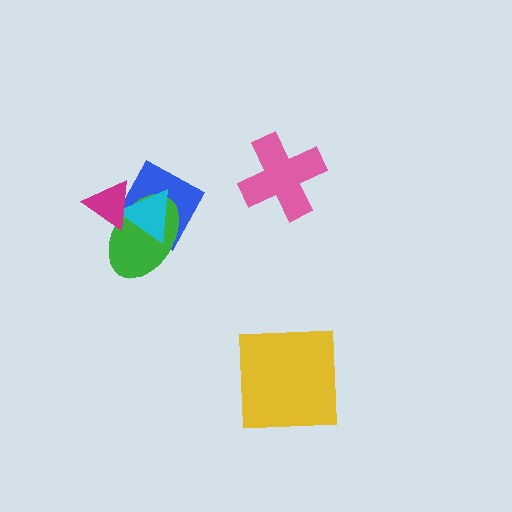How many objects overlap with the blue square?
3 objects overlap with the blue square.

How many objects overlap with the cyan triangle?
3 objects overlap with the cyan triangle.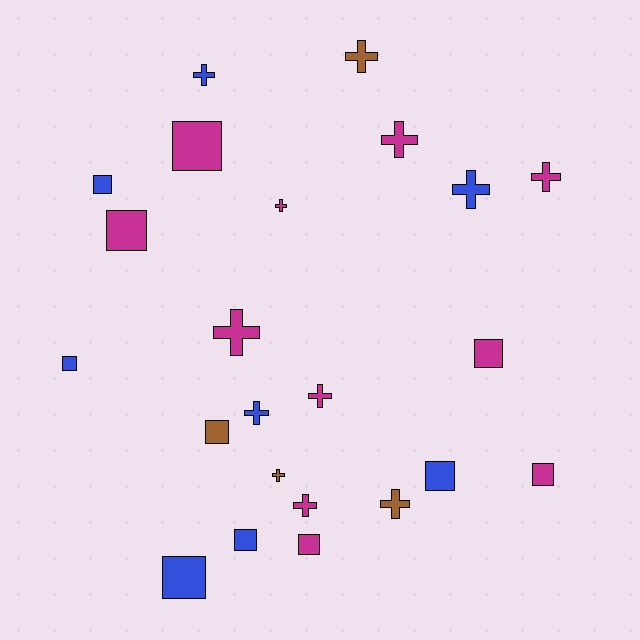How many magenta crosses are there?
There are 6 magenta crosses.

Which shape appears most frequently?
Cross, with 12 objects.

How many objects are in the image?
There are 23 objects.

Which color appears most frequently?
Magenta, with 11 objects.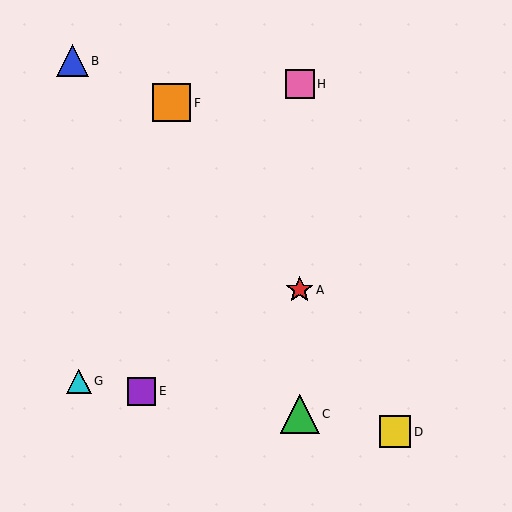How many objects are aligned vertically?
3 objects (A, C, H) are aligned vertically.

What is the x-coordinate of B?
Object B is at x≈72.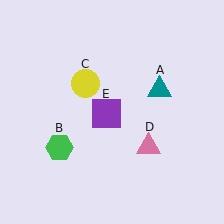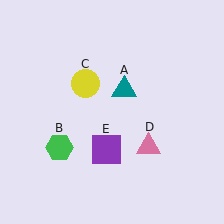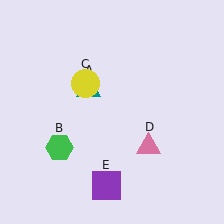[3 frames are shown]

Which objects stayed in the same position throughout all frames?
Green hexagon (object B) and yellow circle (object C) and pink triangle (object D) remained stationary.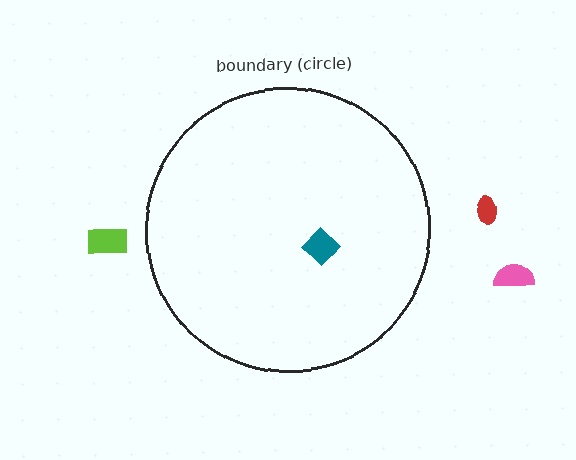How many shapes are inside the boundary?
1 inside, 3 outside.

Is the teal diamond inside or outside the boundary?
Inside.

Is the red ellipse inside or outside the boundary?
Outside.